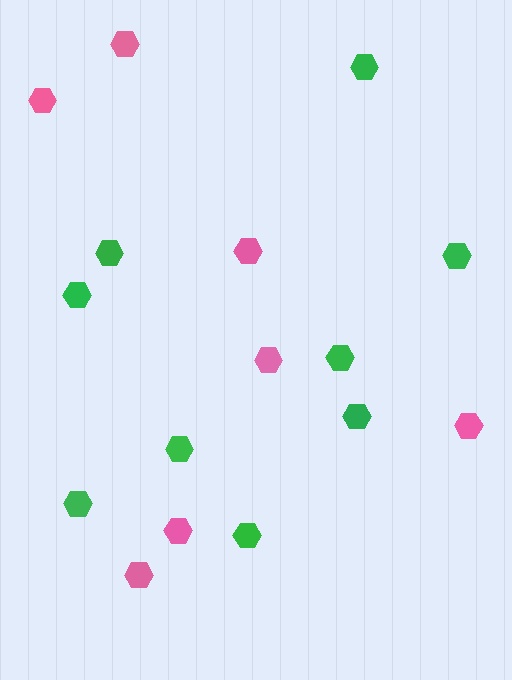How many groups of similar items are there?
There are 2 groups: one group of pink hexagons (7) and one group of green hexagons (9).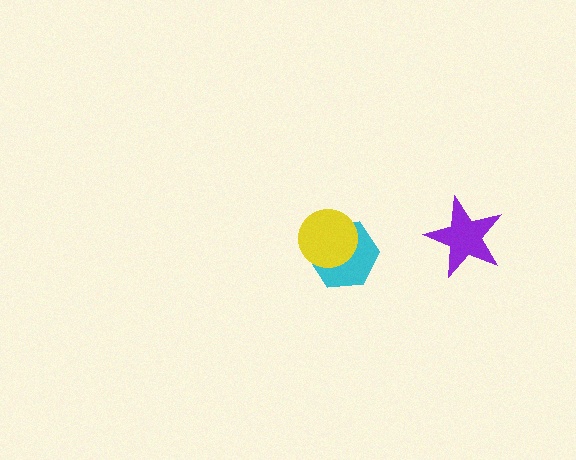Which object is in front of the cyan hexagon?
The yellow circle is in front of the cyan hexagon.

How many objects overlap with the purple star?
0 objects overlap with the purple star.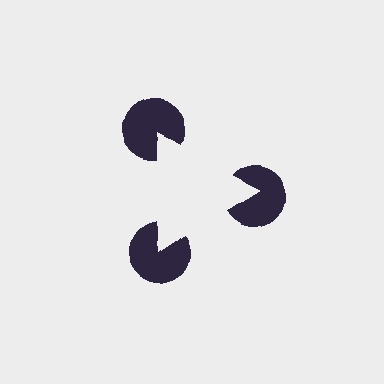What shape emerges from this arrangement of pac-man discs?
An illusory triangle — its edges are inferred from the aligned wedge cuts in the pac-man discs, not physically drawn.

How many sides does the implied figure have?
3 sides.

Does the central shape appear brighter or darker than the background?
It typically appears slightly brighter than the background, even though no actual brightness change is drawn.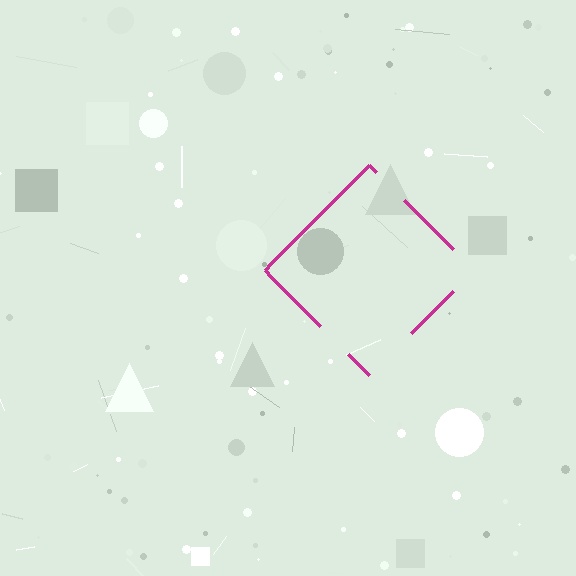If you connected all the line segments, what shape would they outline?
They would outline a diamond.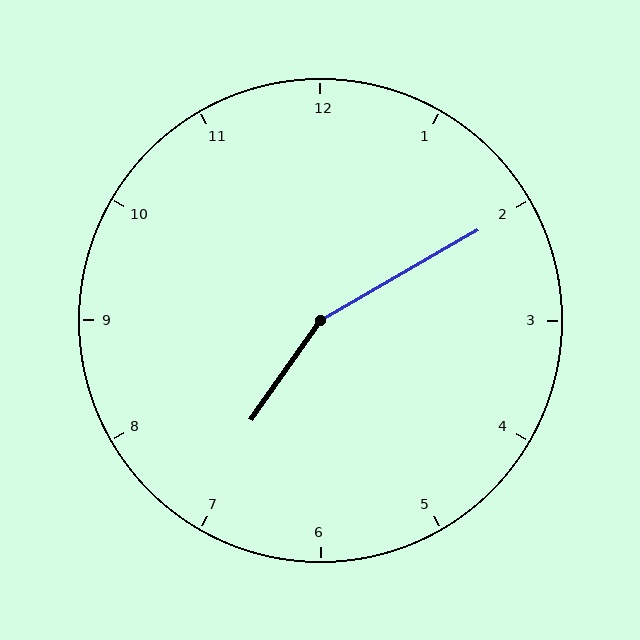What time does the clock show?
7:10.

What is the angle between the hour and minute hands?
Approximately 155 degrees.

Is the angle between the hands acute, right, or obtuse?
It is obtuse.